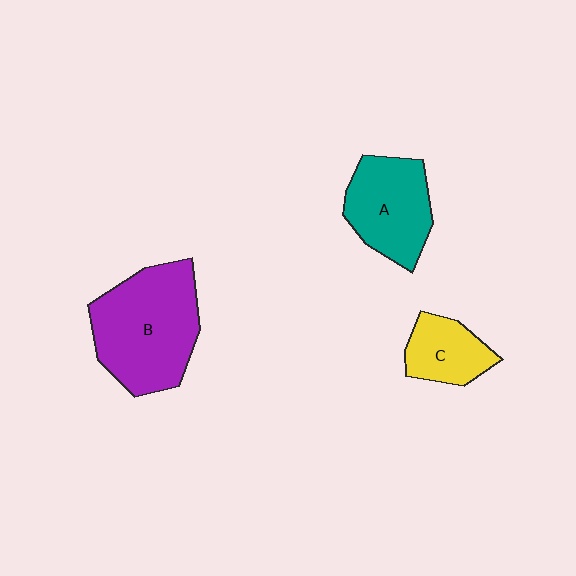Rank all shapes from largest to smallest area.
From largest to smallest: B (purple), A (teal), C (yellow).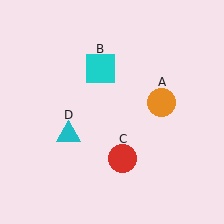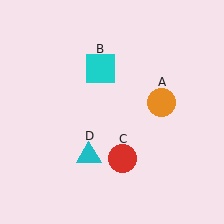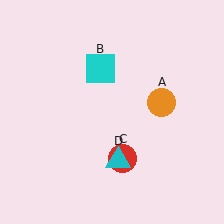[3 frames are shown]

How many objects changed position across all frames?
1 object changed position: cyan triangle (object D).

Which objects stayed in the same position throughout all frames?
Orange circle (object A) and cyan square (object B) and red circle (object C) remained stationary.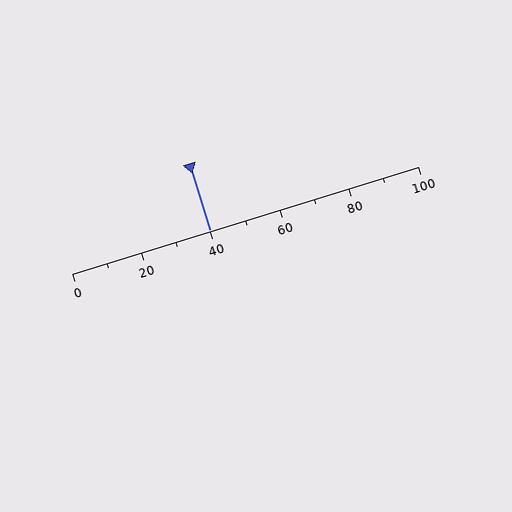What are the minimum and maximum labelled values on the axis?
The axis runs from 0 to 100.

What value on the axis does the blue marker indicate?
The marker indicates approximately 40.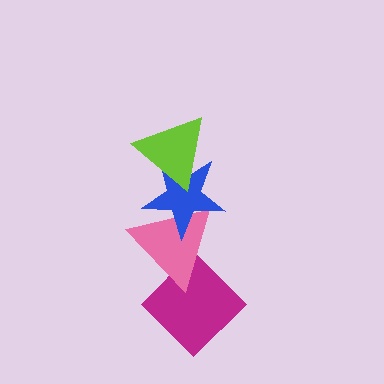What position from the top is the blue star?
The blue star is 2nd from the top.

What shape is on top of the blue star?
The lime triangle is on top of the blue star.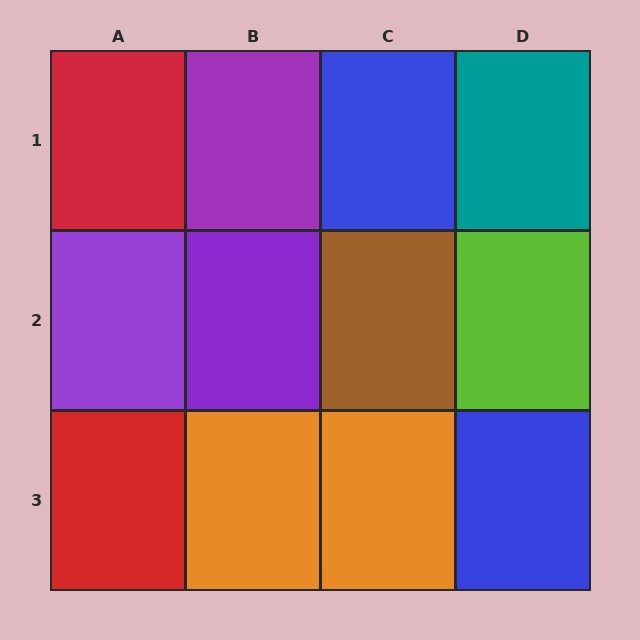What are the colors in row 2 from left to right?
Purple, purple, brown, lime.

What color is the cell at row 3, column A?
Red.